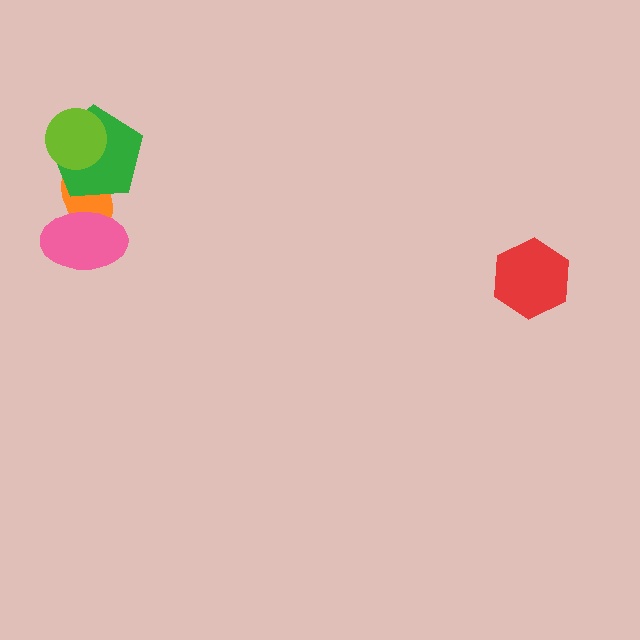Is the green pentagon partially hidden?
Yes, it is partially covered by another shape.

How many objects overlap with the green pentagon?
2 objects overlap with the green pentagon.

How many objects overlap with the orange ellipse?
2 objects overlap with the orange ellipse.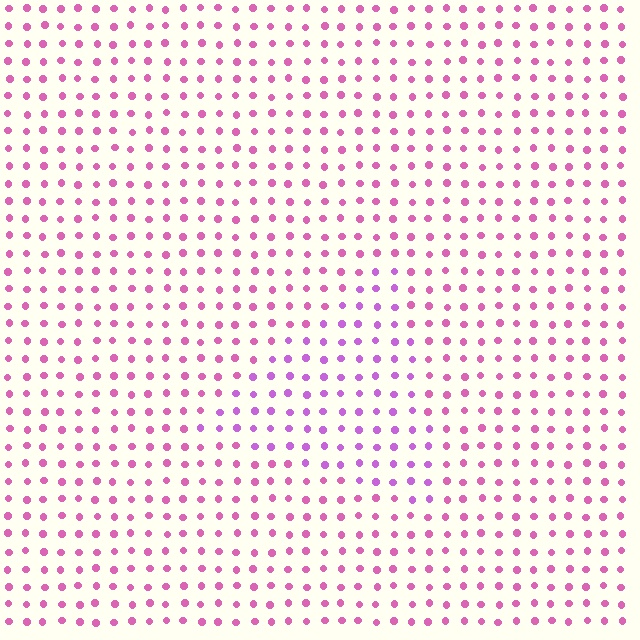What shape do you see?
I see a triangle.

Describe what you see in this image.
The image is filled with small pink elements in a uniform arrangement. A triangle-shaped region is visible where the elements are tinted to a slightly different hue, forming a subtle color boundary.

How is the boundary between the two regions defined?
The boundary is defined purely by a slight shift in hue (about 30 degrees). Spacing, size, and orientation are identical on both sides.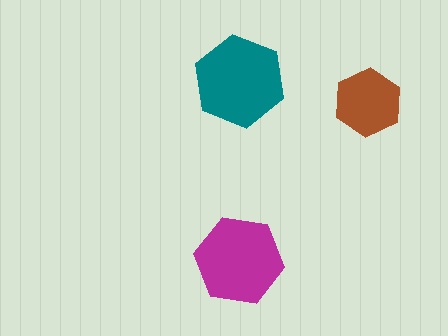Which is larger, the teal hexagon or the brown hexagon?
The teal one.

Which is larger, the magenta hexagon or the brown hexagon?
The magenta one.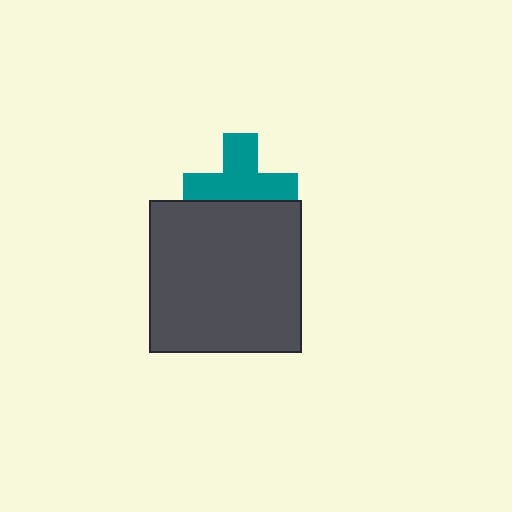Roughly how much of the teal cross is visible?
Most of it is visible (roughly 66%).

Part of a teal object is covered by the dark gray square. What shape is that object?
It is a cross.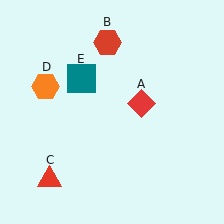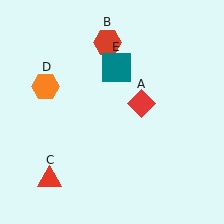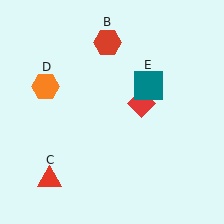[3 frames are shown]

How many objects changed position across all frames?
1 object changed position: teal square (object E).